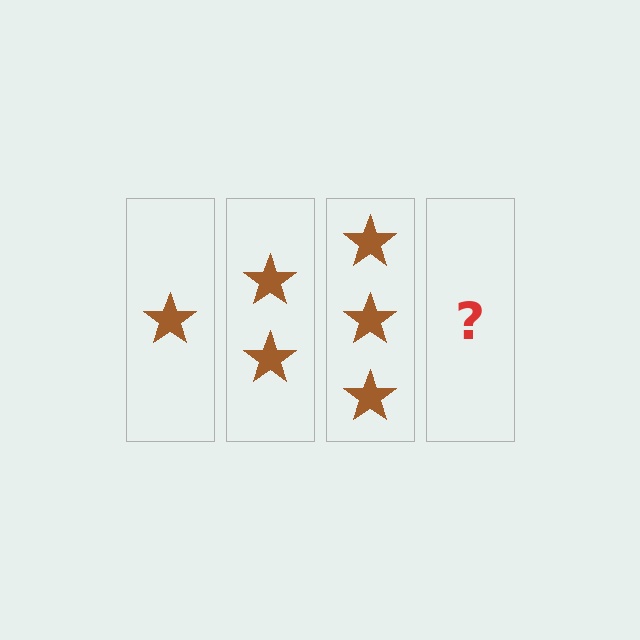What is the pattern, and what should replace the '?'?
The pattern is that each step adds one more star. The '?' should be 4 stars.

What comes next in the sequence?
The next element should be 4 stars.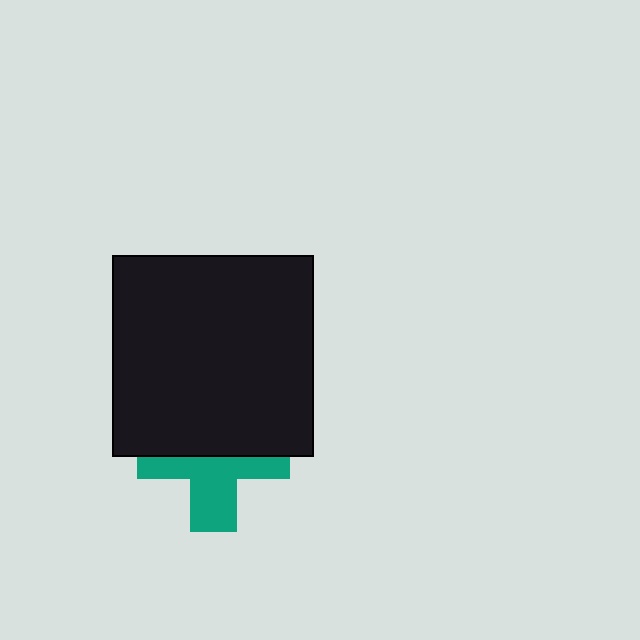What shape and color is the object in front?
The object in front is a black square.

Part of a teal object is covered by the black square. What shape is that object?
It is a cross.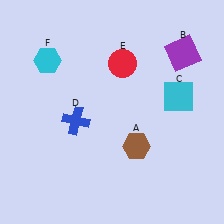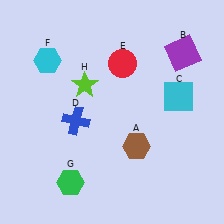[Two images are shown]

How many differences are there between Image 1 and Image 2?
There are 2 differences between the two images.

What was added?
A green hexagon (G), a lime star (H) were added in Image 2.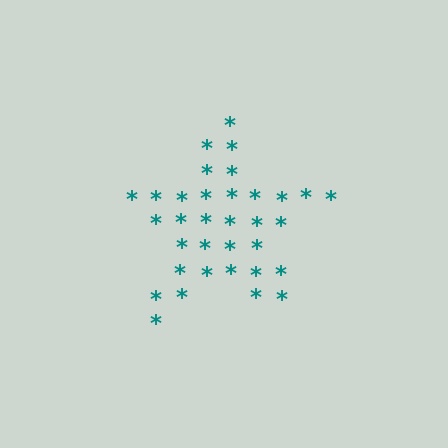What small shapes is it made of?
It is made of small asterisks.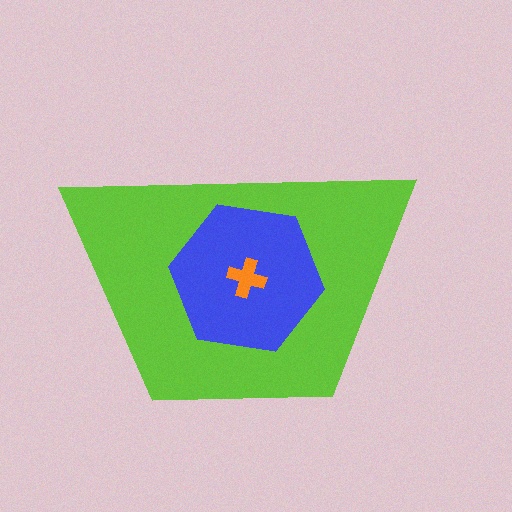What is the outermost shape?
The lime trapezoid.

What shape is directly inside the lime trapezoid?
The blue hexagon.